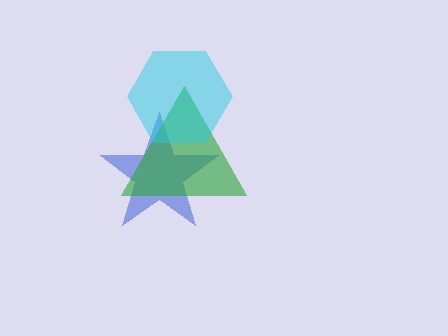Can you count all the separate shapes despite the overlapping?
Yes, there are 3 separate shapes.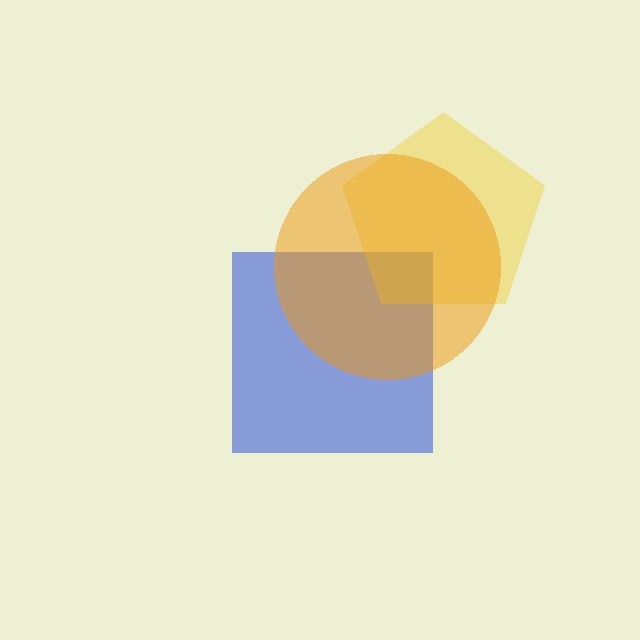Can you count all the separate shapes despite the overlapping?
Yes, there are 3 separate shapes.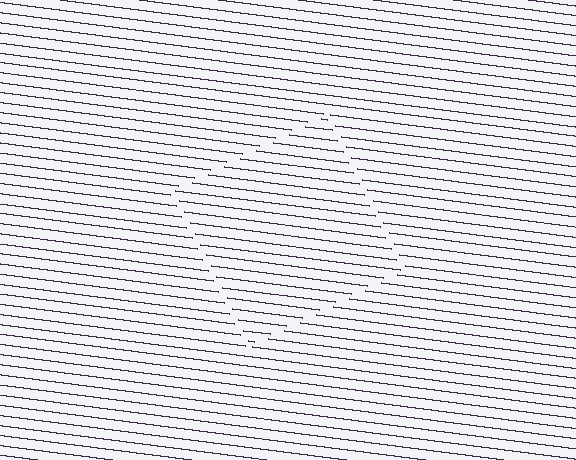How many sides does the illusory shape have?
4 sides — the line-ends trace a square.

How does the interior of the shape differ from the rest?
The interior of the shape contains the same grating, shifted by half a period — the contour is defined by the phase discontinuity where line-ends from the inner and outer gratings abut.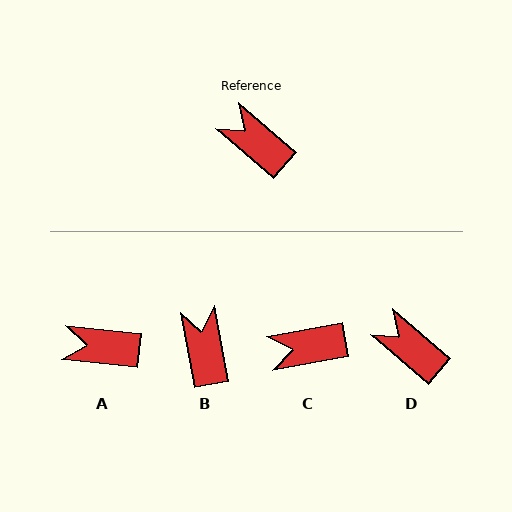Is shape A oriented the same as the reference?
No, it is off by about 35 degrees.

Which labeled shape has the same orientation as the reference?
D.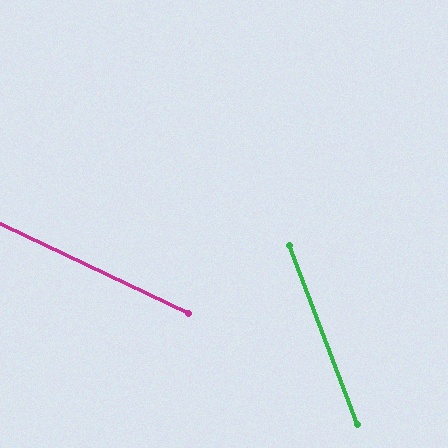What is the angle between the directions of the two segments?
Approximately 44 degrees.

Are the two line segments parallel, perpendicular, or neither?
Neither parallel nor perpendicular — they differ by about 44°.